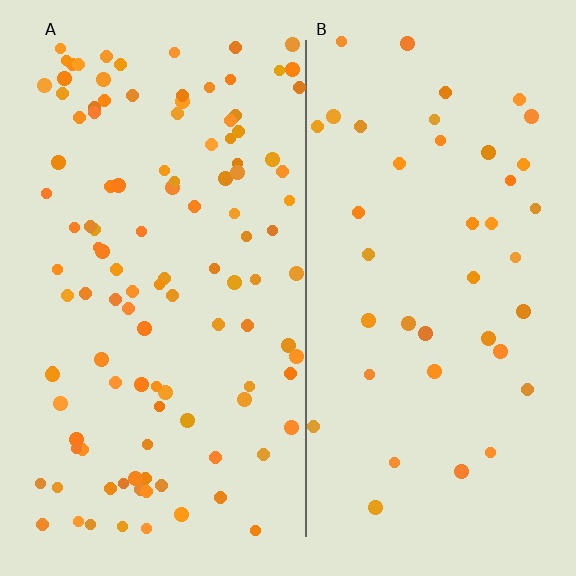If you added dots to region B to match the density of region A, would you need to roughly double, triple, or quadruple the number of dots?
Approximately triple.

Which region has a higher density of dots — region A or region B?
A (the left).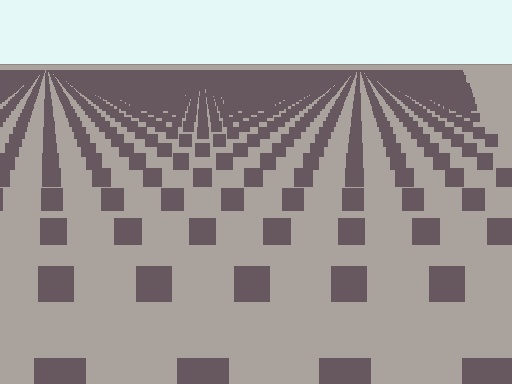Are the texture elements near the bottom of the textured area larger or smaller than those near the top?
Larger. Near the bottom, elements are closer to the viewer and appear at a bigger on-screen size.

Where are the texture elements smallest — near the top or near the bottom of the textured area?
Near the top.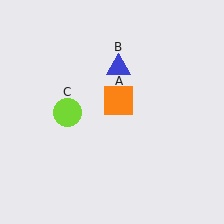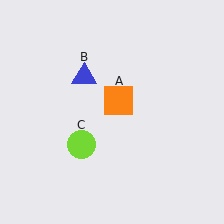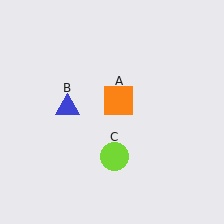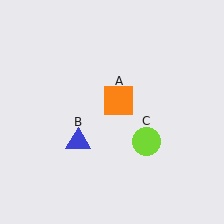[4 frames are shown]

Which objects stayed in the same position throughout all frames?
Orange square (object A) remained stationary.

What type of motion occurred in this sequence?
The blue triangle (object B), lime circle (object C) rotated counterclockwise around the center of the scene.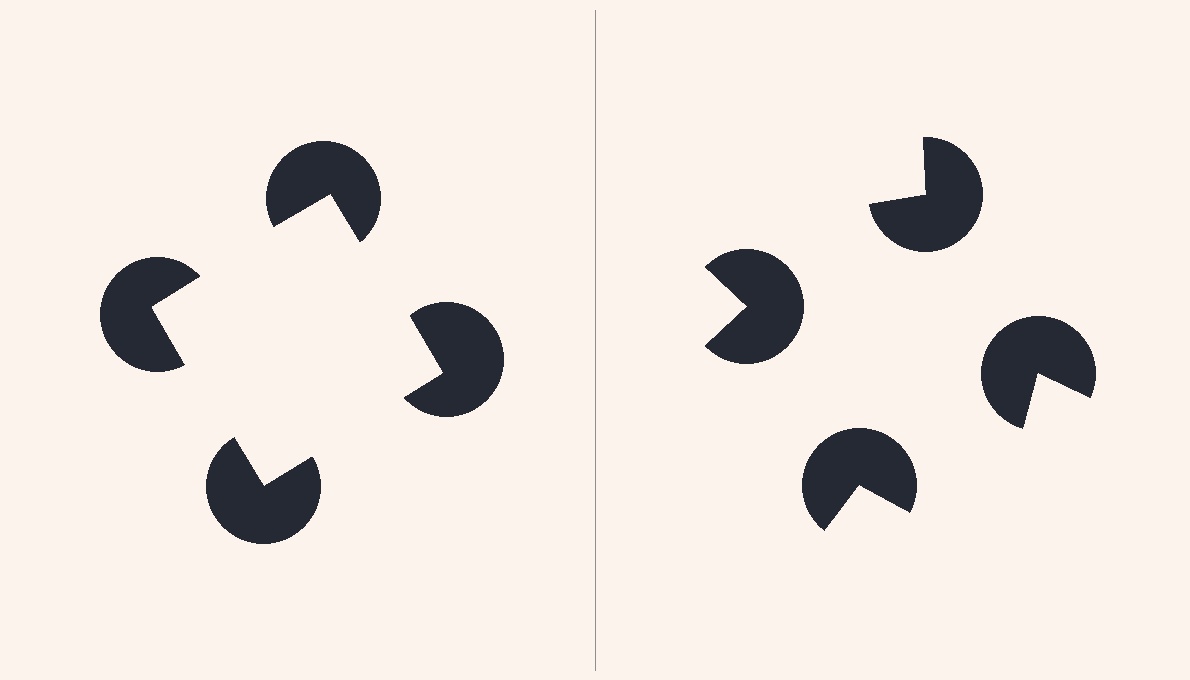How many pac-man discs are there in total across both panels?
8 — 4 on each side.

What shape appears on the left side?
An illusory square.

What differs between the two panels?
The pac-man discs are positioned identically on both sides; only the wedge orientations differ. On the left they align to a square; on the right they are misaligned.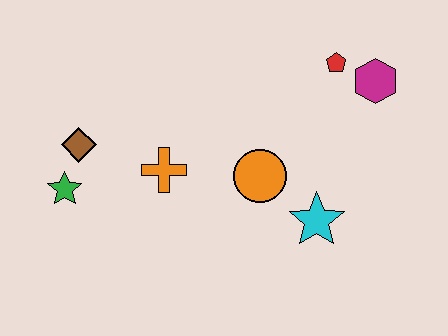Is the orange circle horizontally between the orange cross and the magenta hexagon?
Yes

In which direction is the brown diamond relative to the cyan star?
The brown diamond is to the left of the cyan star.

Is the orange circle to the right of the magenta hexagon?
No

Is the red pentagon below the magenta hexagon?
No